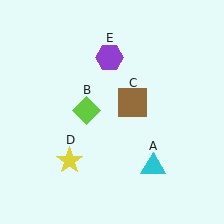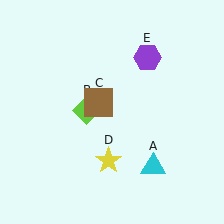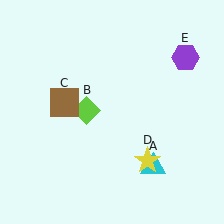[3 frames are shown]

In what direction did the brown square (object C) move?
The brown square (object C) moved left.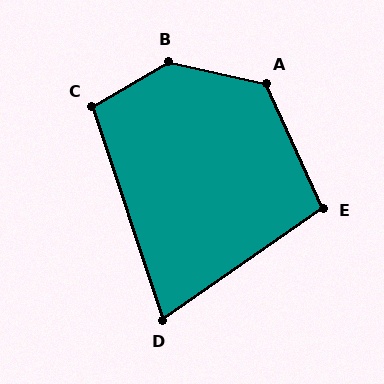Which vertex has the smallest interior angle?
D, at approximately 73 degrees.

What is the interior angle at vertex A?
Approximately 126 degrees (obtuse).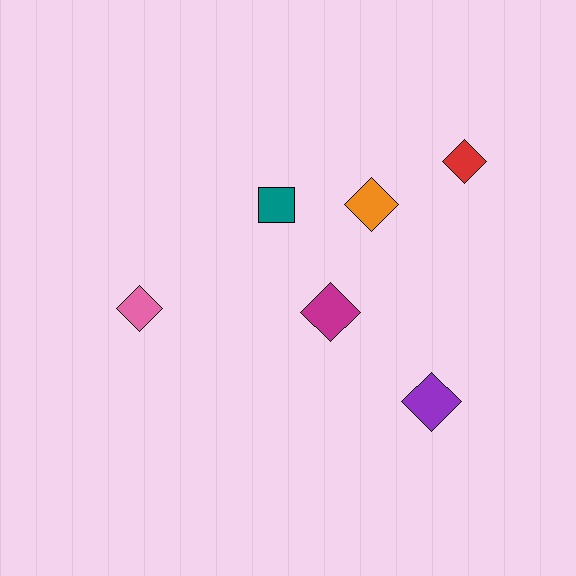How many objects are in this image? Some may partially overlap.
There are 6 objects.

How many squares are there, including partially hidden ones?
There is 1 square.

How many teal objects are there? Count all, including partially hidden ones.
There is 1 teal object.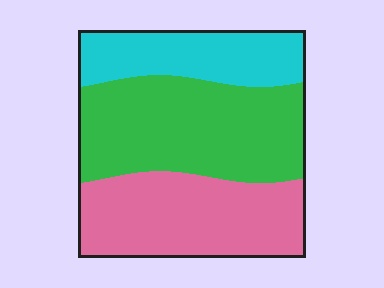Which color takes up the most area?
Green, at roughly 40%.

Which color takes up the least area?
Cyan, at roughly 25%.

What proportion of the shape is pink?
Pink covers about 35% of the shape.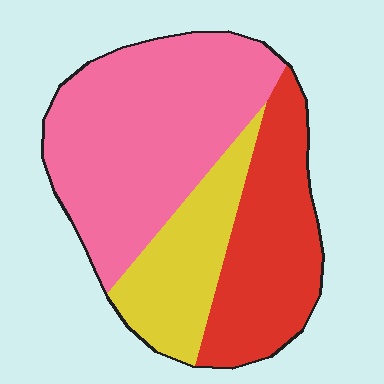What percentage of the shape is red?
Red takes up between a quarter and a half of the shape.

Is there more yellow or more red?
Red.